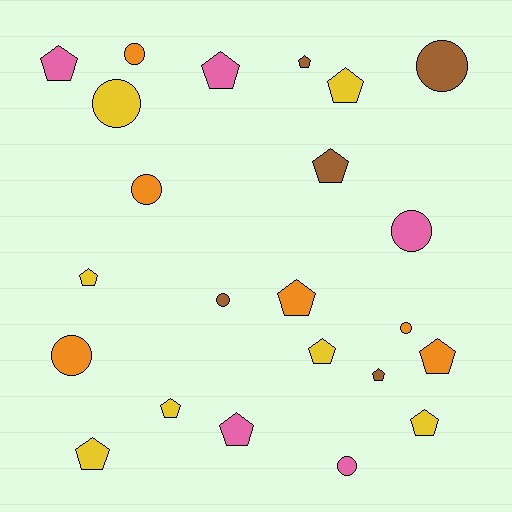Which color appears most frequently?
Yellow, with 7 objects.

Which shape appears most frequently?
Pentagon, with 14 objects.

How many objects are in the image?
There are 23 objects.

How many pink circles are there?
There are 2 pink circles.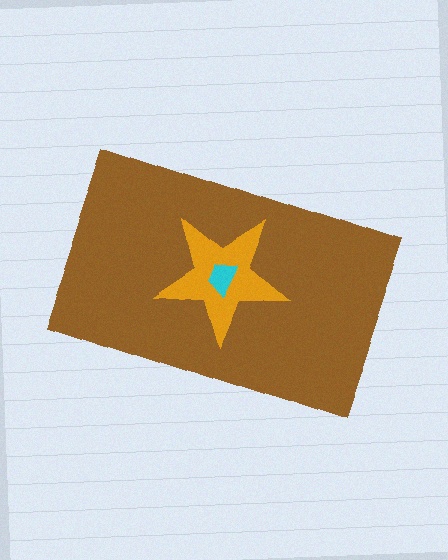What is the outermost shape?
The brown rectangle.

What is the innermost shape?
The cyan trapezoid.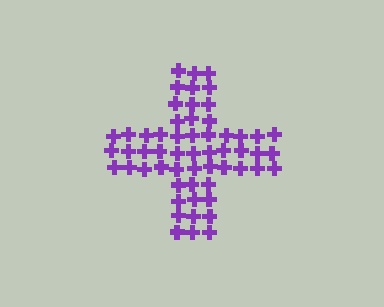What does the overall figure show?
The overall figure shows a cross.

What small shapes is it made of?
It is made of small crosses.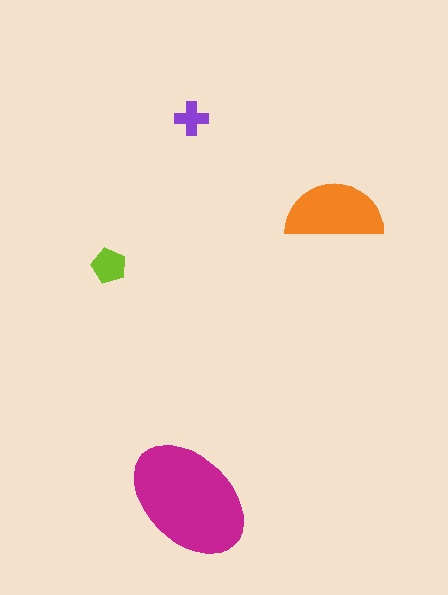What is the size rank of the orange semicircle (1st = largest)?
2nd.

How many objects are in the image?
There are 4 objects in the image.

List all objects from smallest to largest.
The purple cross, the lime pentagon, the orange semicircle, the magenta ellipse.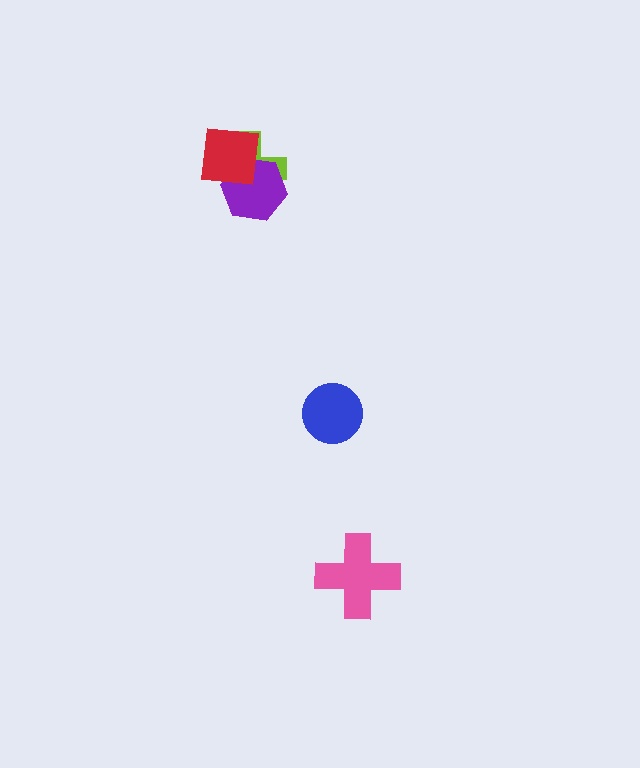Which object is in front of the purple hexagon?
The red square is in front of the purple hexagon.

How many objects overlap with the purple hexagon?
2 objects overlap with the purple hexagon.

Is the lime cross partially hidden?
Yes, it is partially covered by another shape.